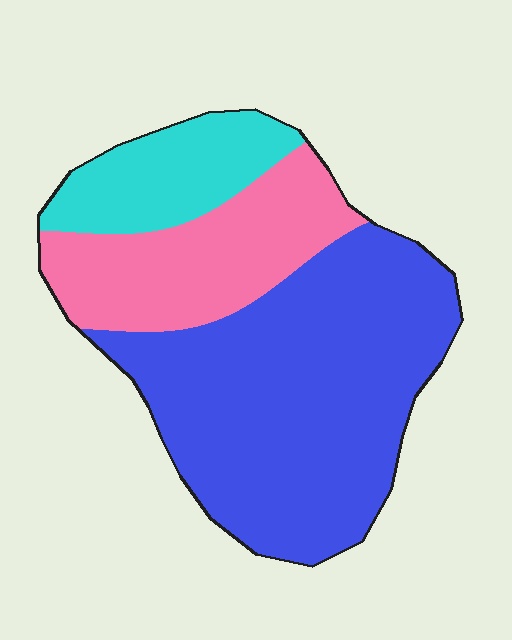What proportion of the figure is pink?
Pink covers about 25% of the figure.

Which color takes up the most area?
Blue, at roughly 60%.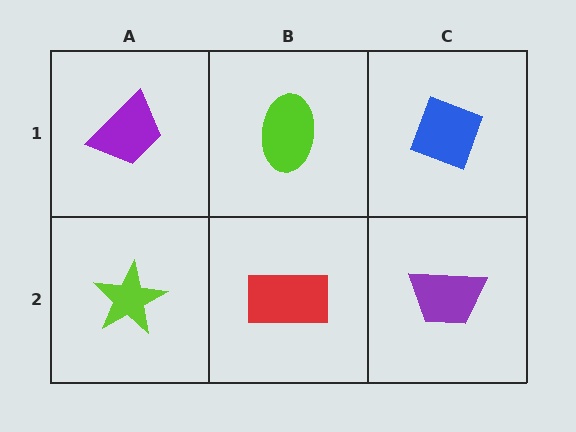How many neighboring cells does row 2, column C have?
2.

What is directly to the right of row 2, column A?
A red rectangle.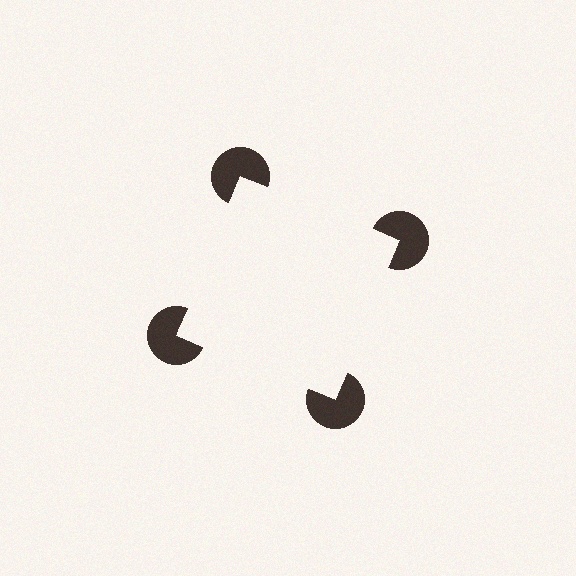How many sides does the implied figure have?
4 sides.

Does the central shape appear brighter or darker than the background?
It typically appears slightly brighter than the background, even though no actual brightness change is drawn.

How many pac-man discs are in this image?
There are 4 — one at each vertex of the illusory square.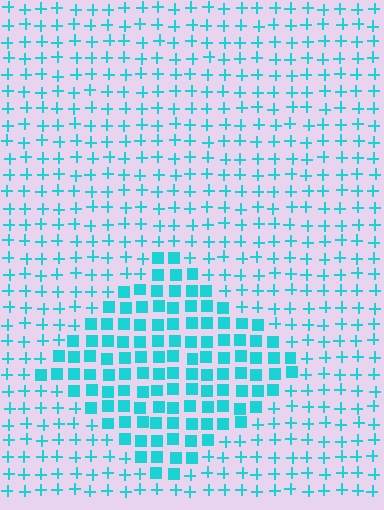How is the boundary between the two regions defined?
The boundary is defined by a change in element shape: squares inside vs. plus signs outside. All elements share the same color and spacing.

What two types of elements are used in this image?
The image uses squares inside the diamond region and plus signs outside it.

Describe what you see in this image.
The image is filled with small cyan elements arranged in a uniform grid. A diamond-shaped region contains squares, while the surrounding area contains plus signs. The boundary is defined purely by the change in element shape.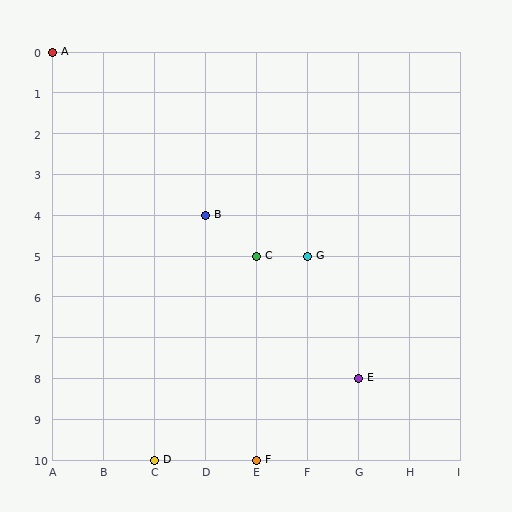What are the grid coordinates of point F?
Point F is at grid coordinates (E, 10).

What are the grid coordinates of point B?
Point B is at grid coordinates (D, 4).